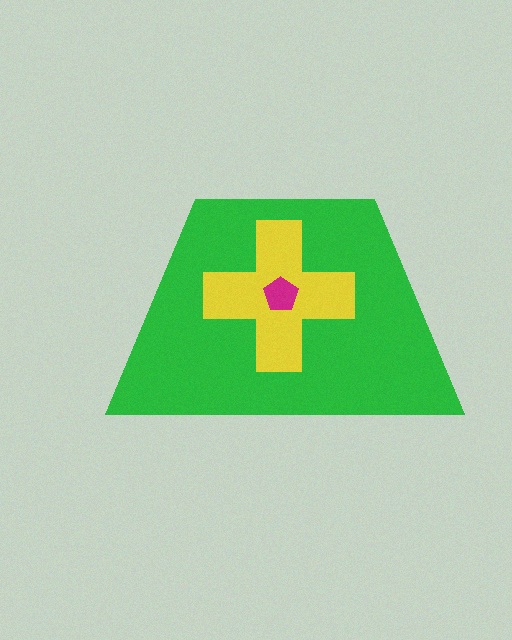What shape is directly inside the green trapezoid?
The yellow cross.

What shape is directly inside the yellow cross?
The magenta pentagon.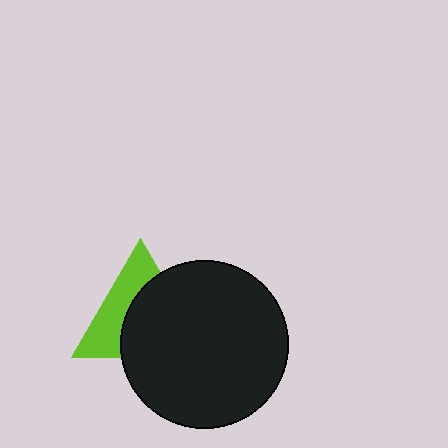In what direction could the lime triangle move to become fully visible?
The lime triangle could move toward the upper-left. That would shift it out from behind the black circle entirely.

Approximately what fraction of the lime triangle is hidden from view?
Roughly 56% of the lime triangle is hidden behind the black circle.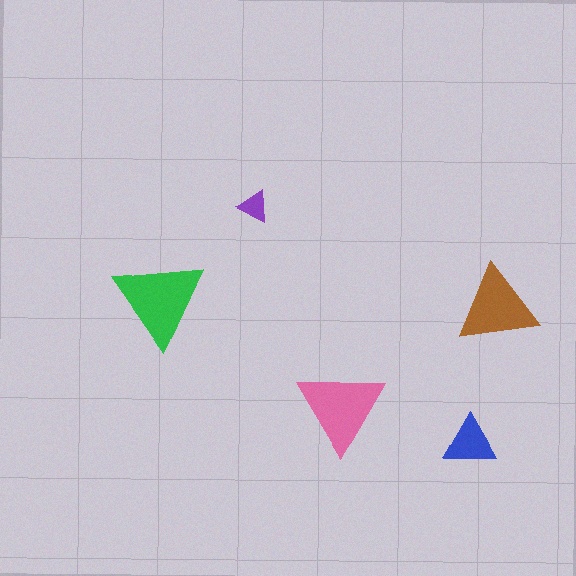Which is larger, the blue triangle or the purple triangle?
The blue one.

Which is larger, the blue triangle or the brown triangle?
The brown one.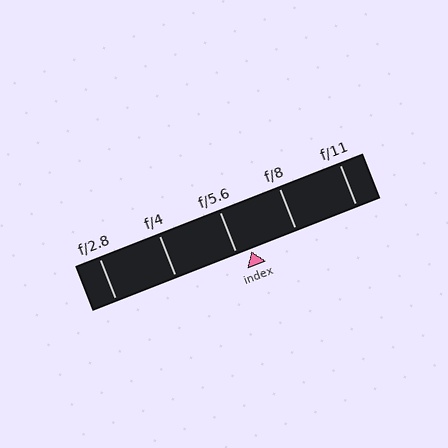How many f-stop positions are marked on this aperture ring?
There are 5 f-stop positions marked.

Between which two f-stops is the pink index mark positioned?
The index mark is between f/5.6 and f/8.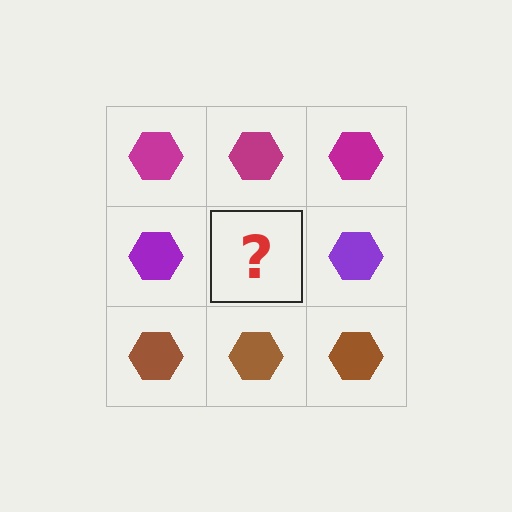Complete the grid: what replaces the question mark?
The question mark should be replaced with a purple hexagon.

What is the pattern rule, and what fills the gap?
The rule is that each row has a consistent color. The gap should be filled with a purple hexagon.